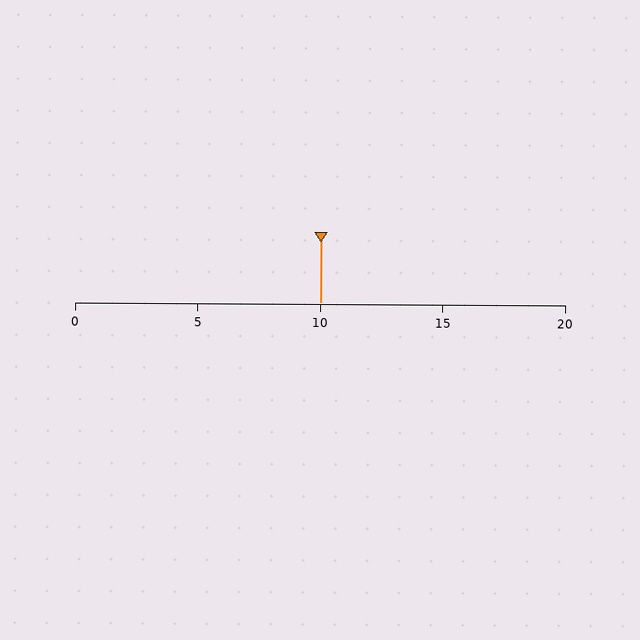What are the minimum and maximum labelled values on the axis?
The axis runs from 0 to 20.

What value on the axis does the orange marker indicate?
The marker indicates approximately 10.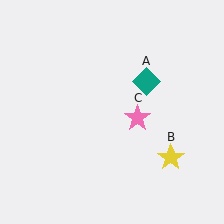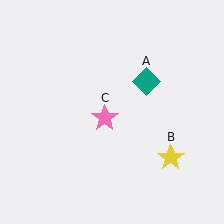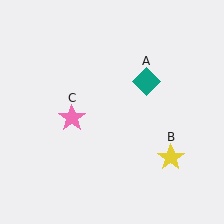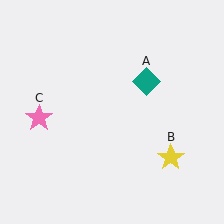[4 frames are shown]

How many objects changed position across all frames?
1 object changed position: pink star (object C).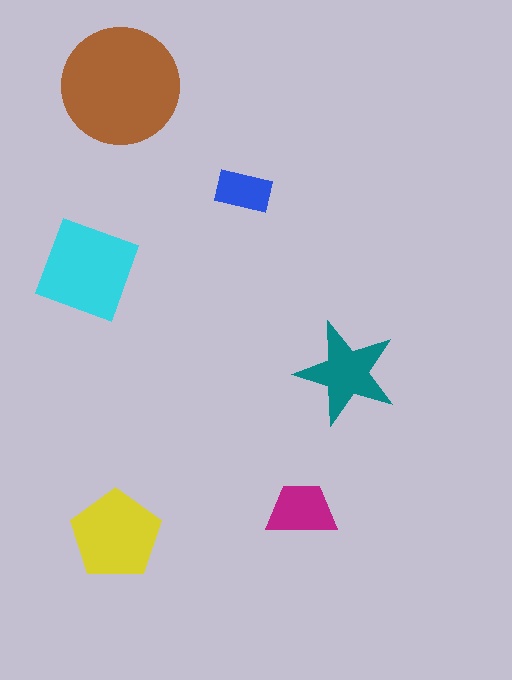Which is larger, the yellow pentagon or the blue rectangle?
The yellow pentagon.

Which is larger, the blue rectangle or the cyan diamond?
The cyan diamond.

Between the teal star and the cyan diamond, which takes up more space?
The cyan diamond.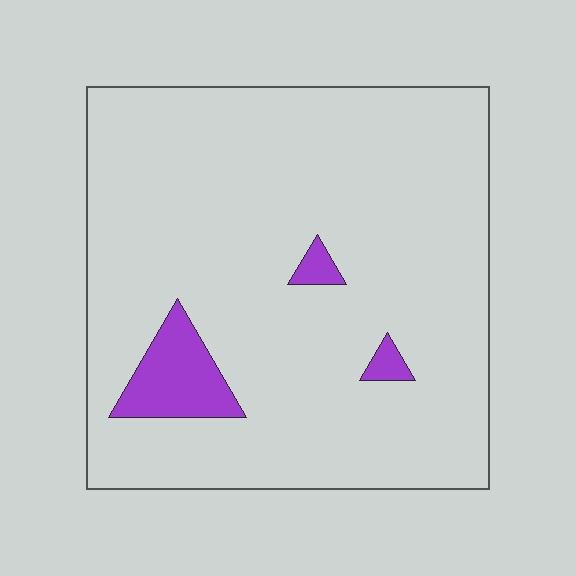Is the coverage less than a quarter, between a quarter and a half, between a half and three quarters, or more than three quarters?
Less than a quarter.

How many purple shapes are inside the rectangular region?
3.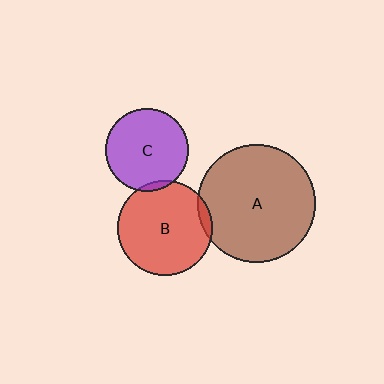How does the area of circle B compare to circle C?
Approximately 1.3 times.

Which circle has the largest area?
Circle A (brown).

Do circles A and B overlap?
Yes.